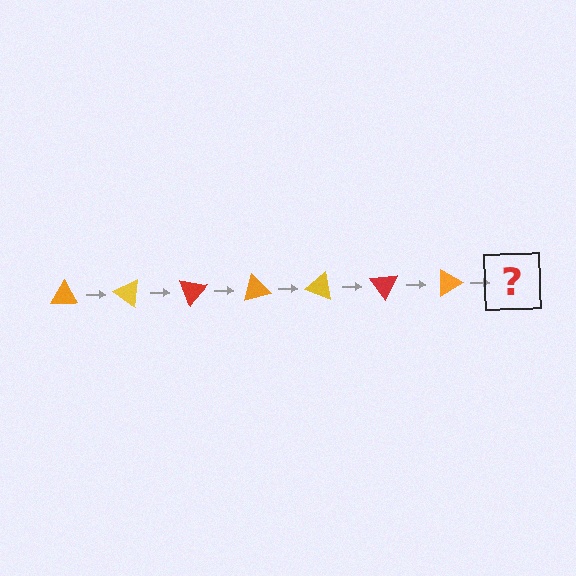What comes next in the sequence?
The next element should be a yellow triangle, rotated 245 degrees from the start.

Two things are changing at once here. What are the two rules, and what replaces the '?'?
The two rules are that it rotates 35 degrees each step and the color cycles through orange, yellow, and red. The '?' should be a yellow triangle, rotated 245 degrees from the start.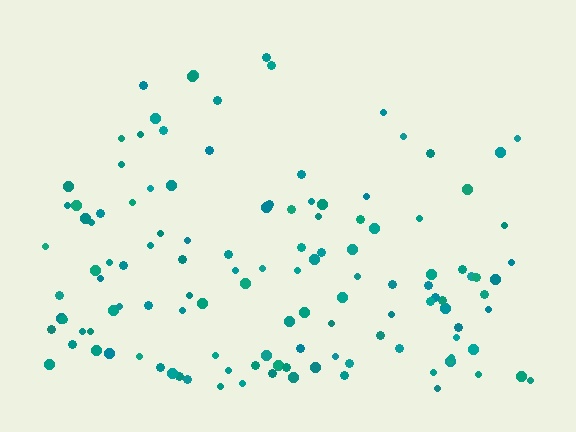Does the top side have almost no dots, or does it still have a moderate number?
Still a moderate number, just noticeably fewer than the bottom.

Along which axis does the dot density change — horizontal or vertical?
Vertical.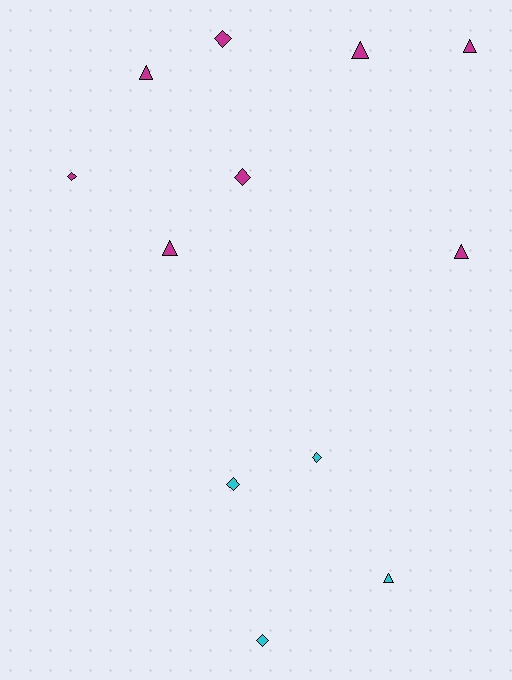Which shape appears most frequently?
Diamond, with 6 objects.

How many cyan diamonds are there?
There are 3 cyan diamonds.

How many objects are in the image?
There are 12 objects.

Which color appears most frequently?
Magenta, with 8 objects.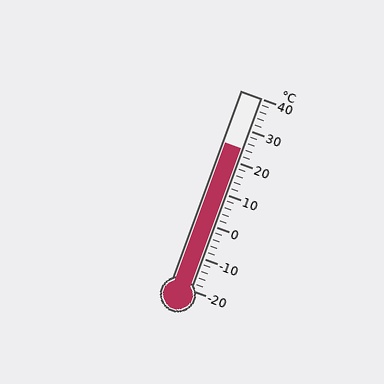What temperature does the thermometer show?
The thermometer shows approximately 24°C.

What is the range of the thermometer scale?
The thermometer scale ranges from -20°C to 40°C.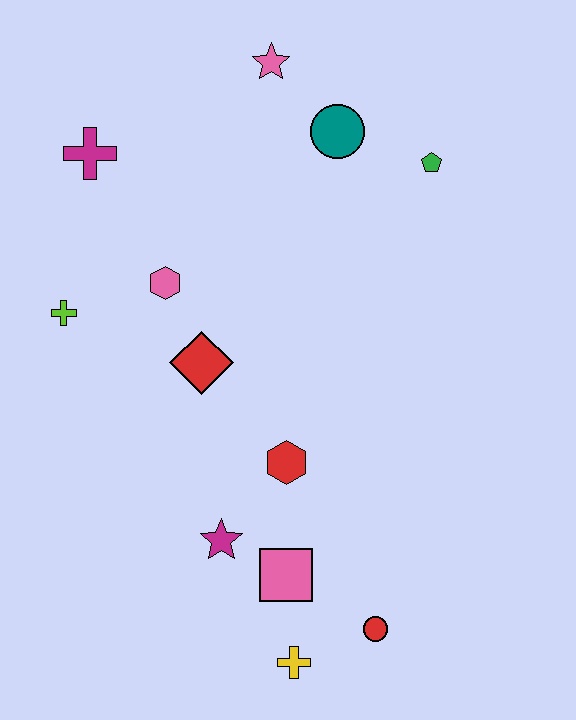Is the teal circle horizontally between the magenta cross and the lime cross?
No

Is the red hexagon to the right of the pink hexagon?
Yes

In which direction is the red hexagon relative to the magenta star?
The red hexagon is above the magenta star.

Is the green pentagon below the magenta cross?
Yes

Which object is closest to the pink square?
The magenta star is closest to the pink square.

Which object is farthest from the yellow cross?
The pink star is farthest from the yellow cross.